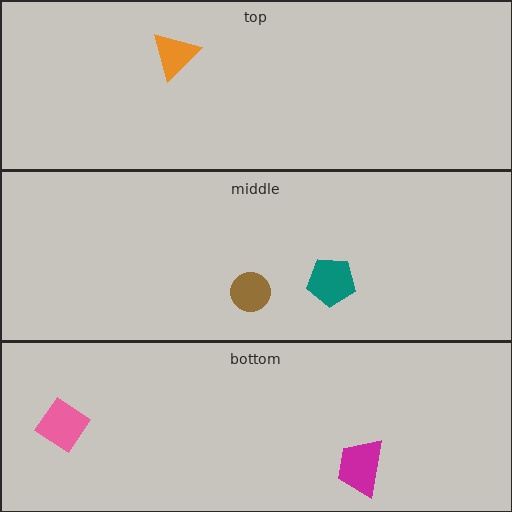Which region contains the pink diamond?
The bottom region.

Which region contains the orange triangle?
The top region.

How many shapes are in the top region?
1.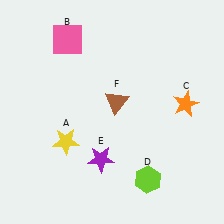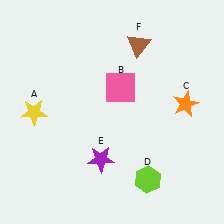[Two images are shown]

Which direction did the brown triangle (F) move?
The brown triangle (F) moved up.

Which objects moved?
The objects that moved are: the yellow star (A), the pink square (B), the brown triangle (F).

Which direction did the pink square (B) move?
The pink square (B) moved right.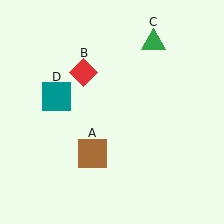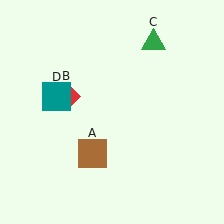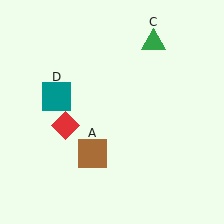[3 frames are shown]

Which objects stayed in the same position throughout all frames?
Brown square (object A) and green triangle (object C) and teal square (object D) remained stationary.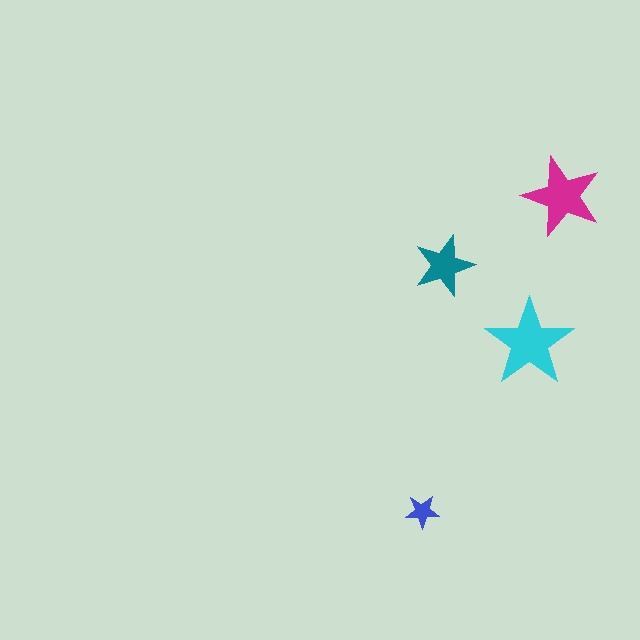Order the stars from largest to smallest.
the cyan one, the magenta one, the teal one, the blue one.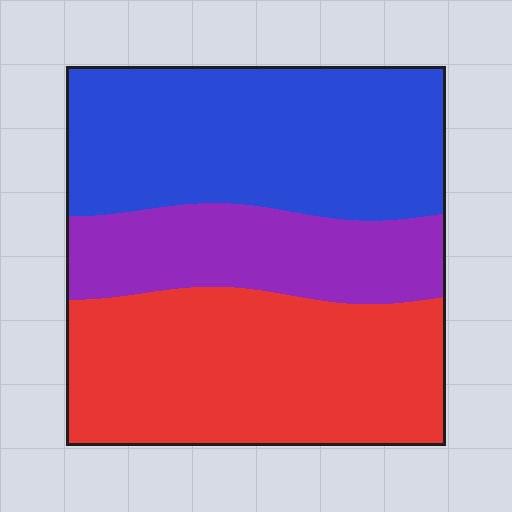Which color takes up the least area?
Purple, at roughly 20%.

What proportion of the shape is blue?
Blue covers 39% of the shape.